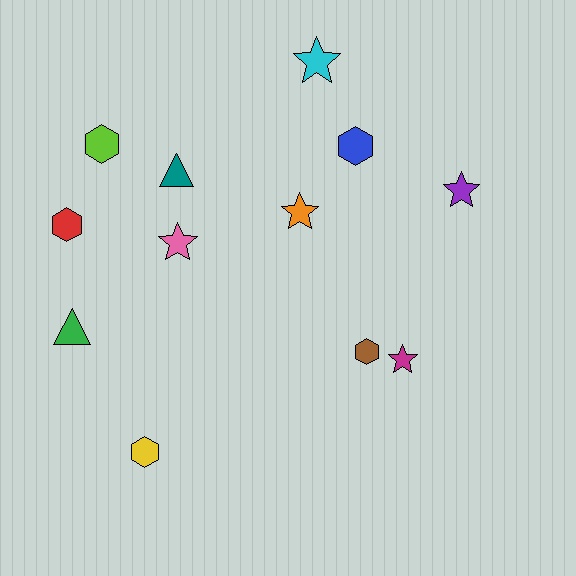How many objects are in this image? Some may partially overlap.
There are 12 objects.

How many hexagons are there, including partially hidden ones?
There are 5 hexagons.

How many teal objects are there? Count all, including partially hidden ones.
There is 1 teal object.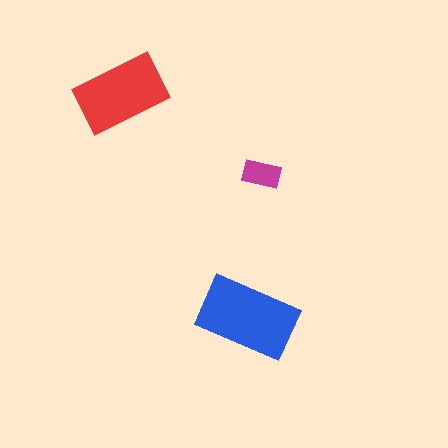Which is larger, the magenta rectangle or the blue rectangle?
The blue one.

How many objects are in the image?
There are 3 objects in the image.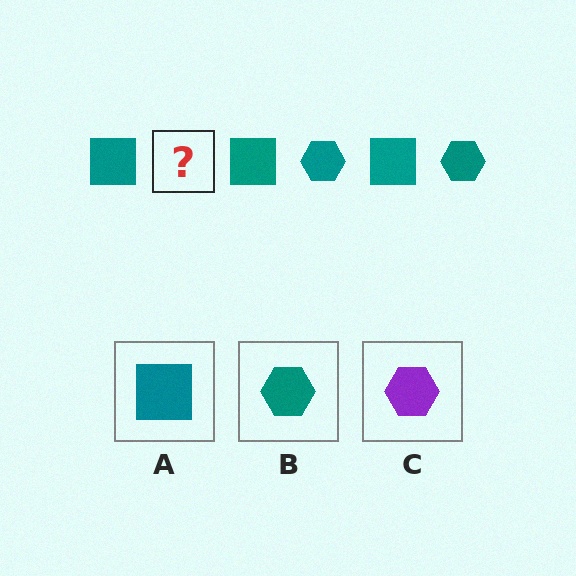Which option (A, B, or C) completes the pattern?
B.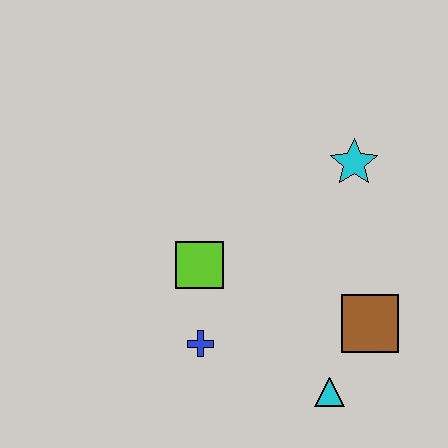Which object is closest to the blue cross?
The lime square is closest to the blue cross.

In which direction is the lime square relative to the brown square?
The lime square is to the left of the brown square.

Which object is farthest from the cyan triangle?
The cyan star is farthest from the cyan triangle.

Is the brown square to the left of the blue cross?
No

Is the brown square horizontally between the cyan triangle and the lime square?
No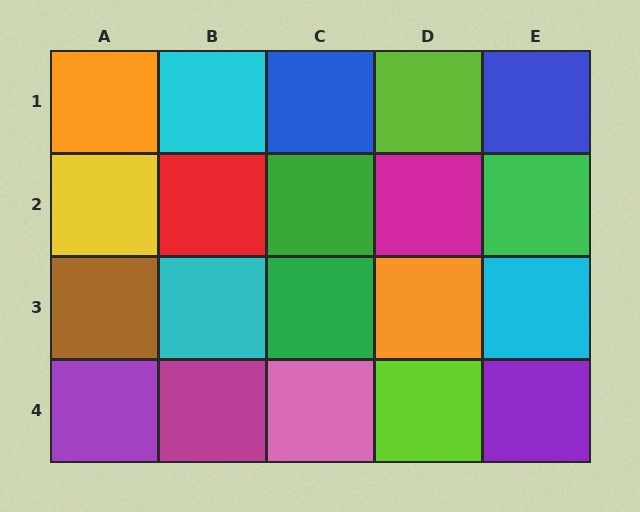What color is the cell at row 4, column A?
Purple.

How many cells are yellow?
1 cell is yellow.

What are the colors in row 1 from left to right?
Orange, cyan, blue, lime, blue.